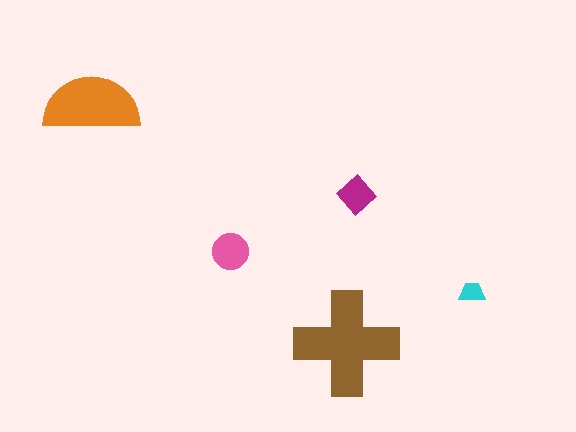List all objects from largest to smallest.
The brown cross, the orange semicircle, the pink circle, the magenta diamond, the cyan trapezoid.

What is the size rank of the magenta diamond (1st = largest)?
4th.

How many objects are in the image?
There are 5 objects in the image.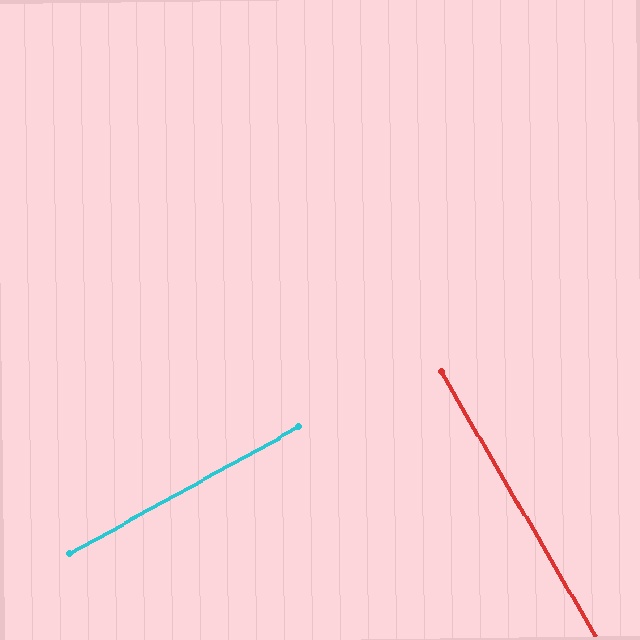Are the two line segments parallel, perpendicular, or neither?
Perpendicular — they meet at approximately 89°.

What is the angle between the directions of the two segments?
Approximately 89 degrees.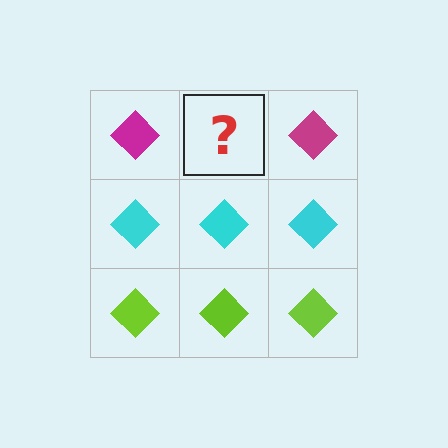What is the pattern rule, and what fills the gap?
The rule is that each row has a consistent color. The gap should be filled with a magenta diamond.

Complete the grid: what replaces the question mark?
The question mark should be replaced with a magenta diamond.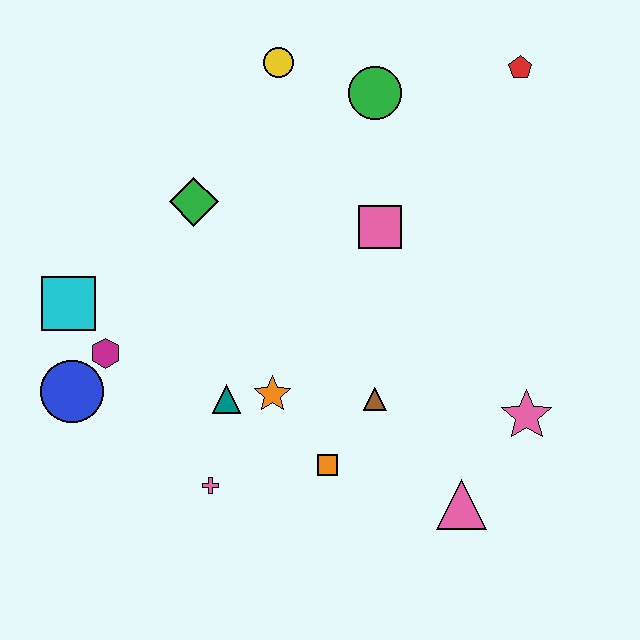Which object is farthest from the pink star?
The cyan square is farthest from the pink star.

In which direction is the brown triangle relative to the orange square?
The brown triangle is above the orange square.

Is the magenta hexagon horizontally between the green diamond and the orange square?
No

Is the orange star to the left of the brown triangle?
Yes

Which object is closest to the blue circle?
The magenta hexagon is closest to the blue circle.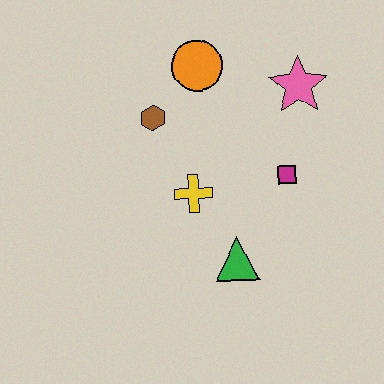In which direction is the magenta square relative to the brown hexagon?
The magenta square is to the right of the brown hexagon.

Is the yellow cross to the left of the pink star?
Yes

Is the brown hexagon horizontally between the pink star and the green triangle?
No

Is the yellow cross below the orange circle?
Yes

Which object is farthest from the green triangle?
The orange circle is farthest from the green triangle.